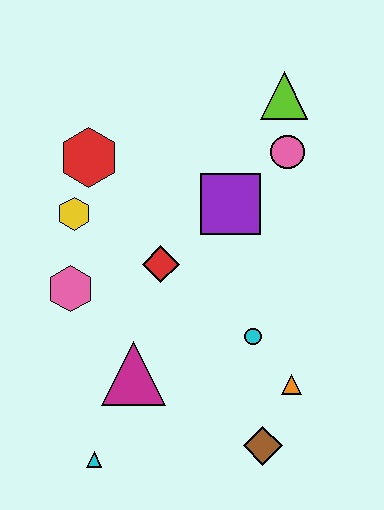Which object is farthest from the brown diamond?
The lime triangle is farthest from the brown diamond.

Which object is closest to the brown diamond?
The orange triangle is closest to the brown diamond.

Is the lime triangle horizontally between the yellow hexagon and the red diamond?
No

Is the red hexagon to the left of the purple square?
Yes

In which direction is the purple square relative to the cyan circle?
The purple square is above the cyan circle.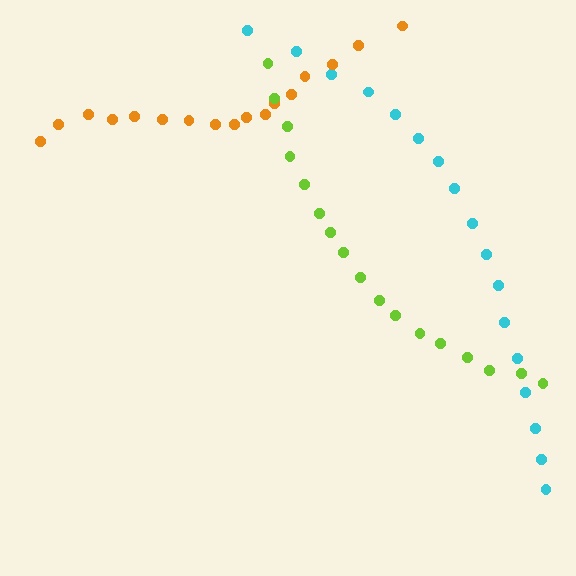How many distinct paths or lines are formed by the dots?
There are 3 distinct paths.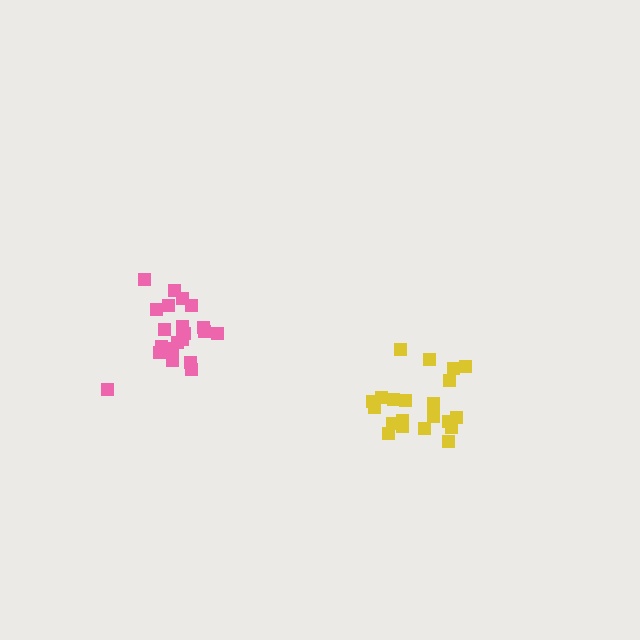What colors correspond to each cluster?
The clusters are colored: yellow, pink.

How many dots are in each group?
Group 1: 21 dots, Group 2: 21 dots (42 total).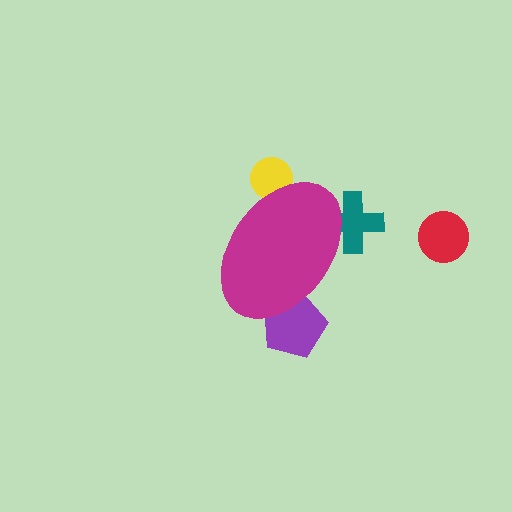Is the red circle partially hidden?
No, the red circle is fully visible.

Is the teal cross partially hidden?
Yes, the teal cross is partially hidden behind the magenta ellipse.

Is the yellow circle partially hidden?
Yes, the yellow circle is partially hidden behind the magenta ellipse.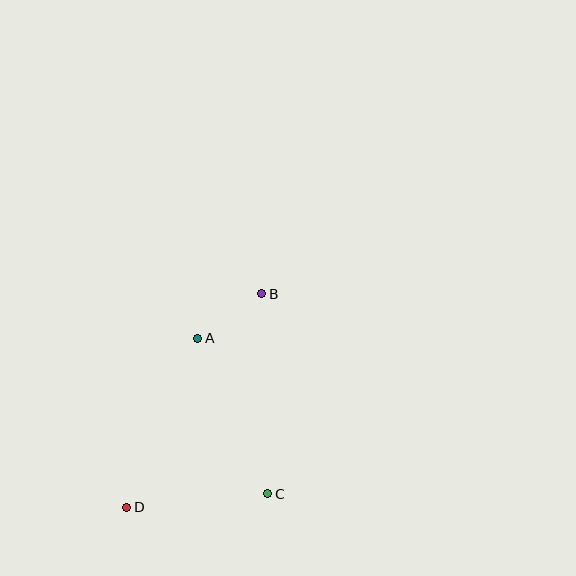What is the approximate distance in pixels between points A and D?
The distance between A and D is approximately 184 pixels.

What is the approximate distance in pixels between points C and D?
The distance between C and D is approximately 142 pixels.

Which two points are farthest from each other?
Points B and D are farthest from each other.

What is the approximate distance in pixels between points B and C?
The distance between B and C is approximately 200 pixels.